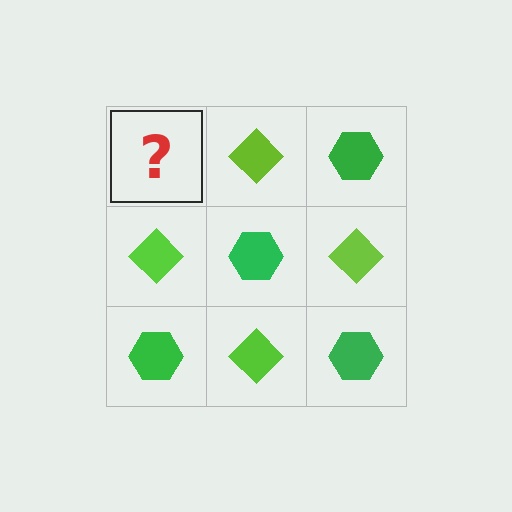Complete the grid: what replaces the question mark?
The question mark should be replaced with a green hexagon.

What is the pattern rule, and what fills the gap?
The rule is that it alternates green hexagon and lime diamond in a checkerboard pattern. The gap should be filled with a green hexagon.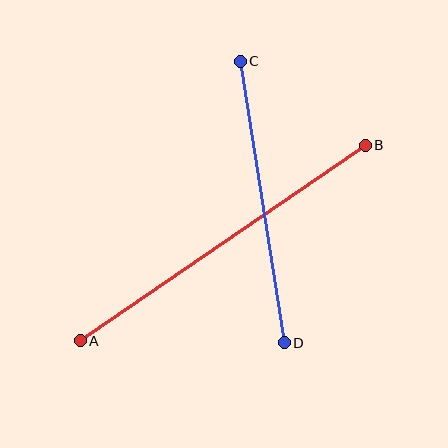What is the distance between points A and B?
The distance is approximately 346 pixels.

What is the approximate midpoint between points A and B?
The midpoint is at approximately (223, 243) pixels.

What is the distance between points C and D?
The distance is approximately 285 pixels.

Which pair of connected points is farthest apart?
Points A and B are farthest apart.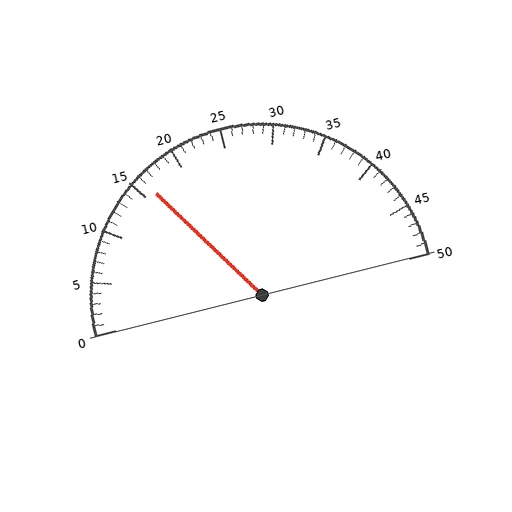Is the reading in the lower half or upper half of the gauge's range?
The reading is in the lower half of the range (0 to 50).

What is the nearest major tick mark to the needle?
The nearest major tick mark is 15.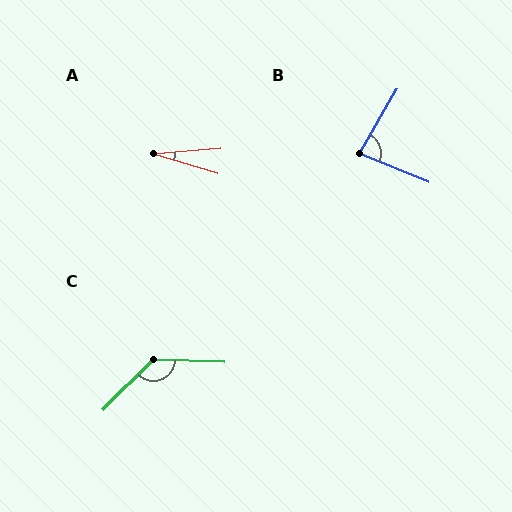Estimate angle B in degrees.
Approximately 83 degrees.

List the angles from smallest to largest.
A (21°), B (83°), C (133°).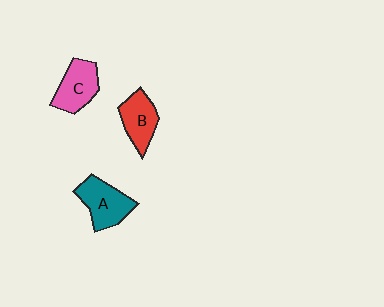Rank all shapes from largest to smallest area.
From largest to smallest: A (teal), C (pink), B (red).